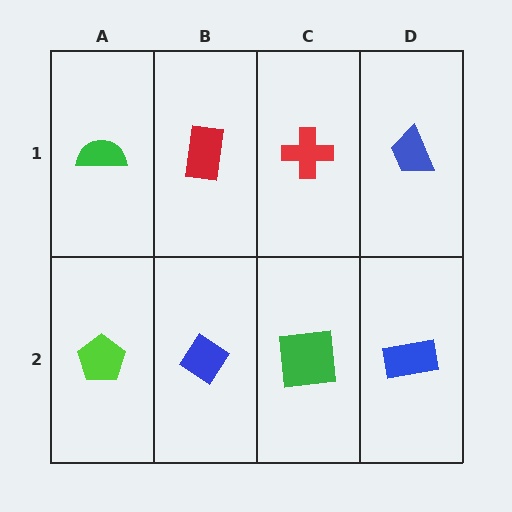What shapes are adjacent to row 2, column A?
A green semicircle (row 1, column A), a blue diamond (row 2, column B).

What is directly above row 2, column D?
A blue trapezoid.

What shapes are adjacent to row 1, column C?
A green square (row 2, column C), a red rectangle (row 1, column B), a blue trapezoid (row 1, column D).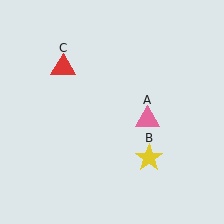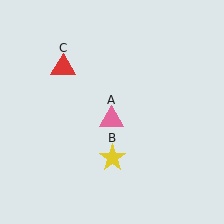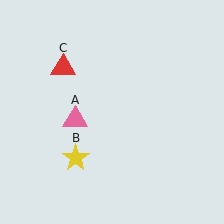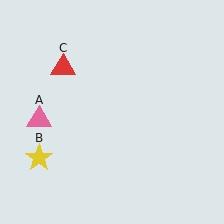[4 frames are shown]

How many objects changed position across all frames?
2 objects changed position: pink triangle (object A), yellow star (object B).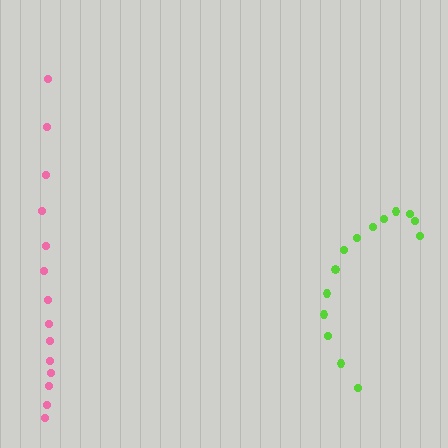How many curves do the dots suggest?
There are 2 distinct paths.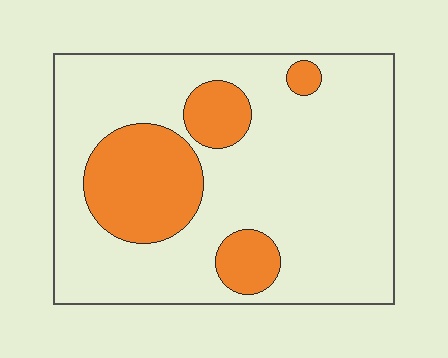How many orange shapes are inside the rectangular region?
4.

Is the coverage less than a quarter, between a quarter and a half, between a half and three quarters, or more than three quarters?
Less than a quarter.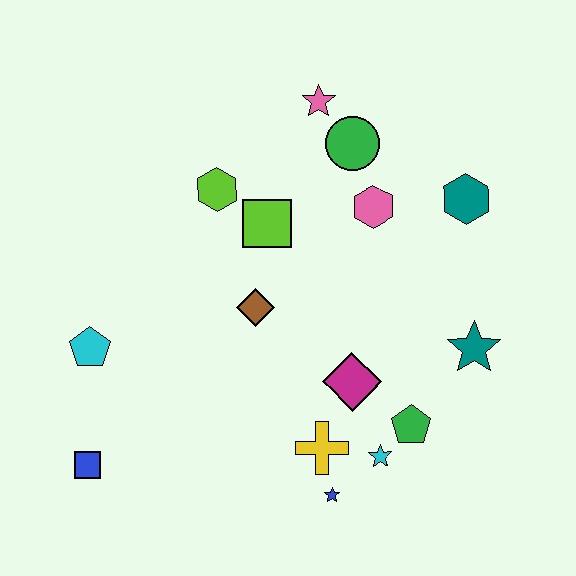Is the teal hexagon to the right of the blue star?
Yes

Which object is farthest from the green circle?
The blue square is farthest from the green circle.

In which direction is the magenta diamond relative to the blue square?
The magenta diamond is to the right of the blue square.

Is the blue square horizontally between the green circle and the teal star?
No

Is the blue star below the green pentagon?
Yes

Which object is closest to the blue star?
The yellow cross is closest to the blue star.